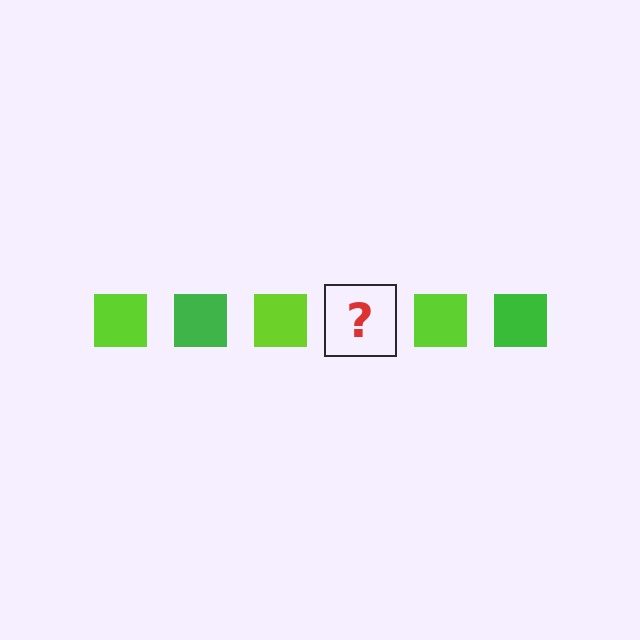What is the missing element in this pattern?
The missing element is a green square.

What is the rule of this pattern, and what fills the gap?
The rule is that the pattern cycles through lime, green squares. The gap should be filled with a green square.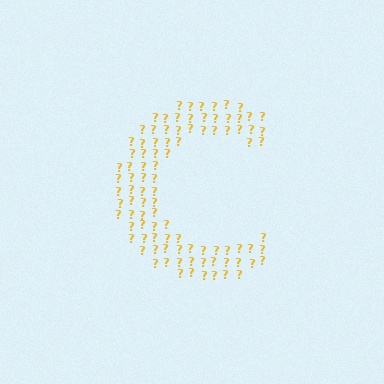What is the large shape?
The large shape is the letter C.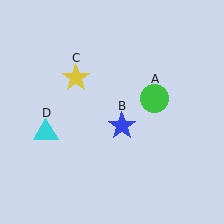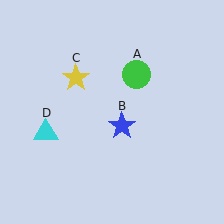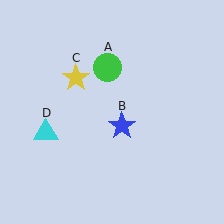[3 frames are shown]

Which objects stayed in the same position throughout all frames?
Blue star (object B) and yellow star (object C) and cyan triangle (object D) remained stationary.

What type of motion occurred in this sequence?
The green circle (object A) rotated counterclockwise around the center of the scene.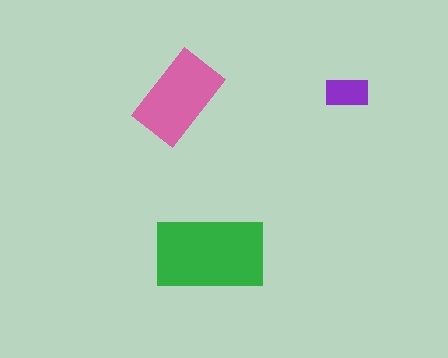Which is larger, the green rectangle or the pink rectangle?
The green one.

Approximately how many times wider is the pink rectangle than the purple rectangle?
About 2 times wider.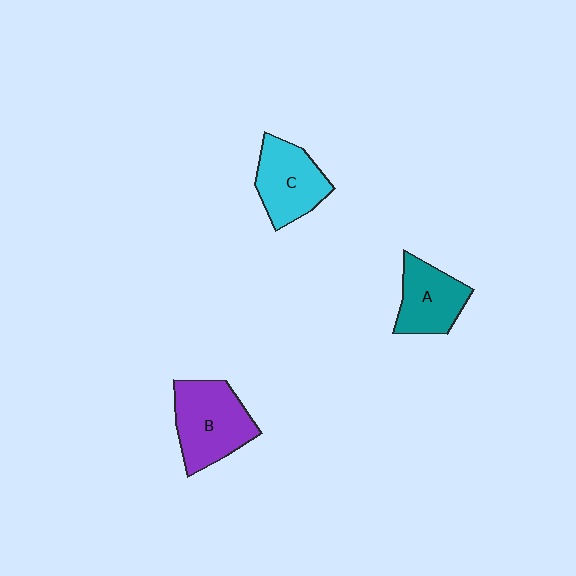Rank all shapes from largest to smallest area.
From largest to smallest: B (purple), C (cyan), A (teal).